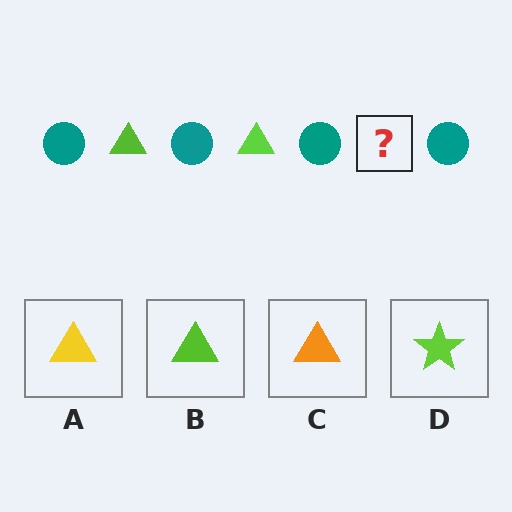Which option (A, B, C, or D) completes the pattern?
B.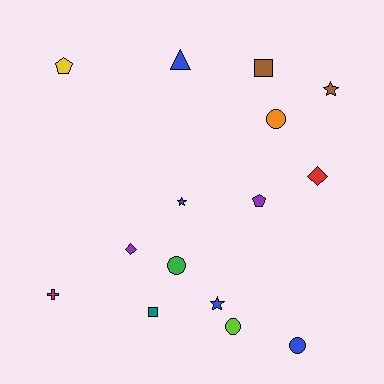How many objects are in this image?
There are 15 objects.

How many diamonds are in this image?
There are 2 diamonds.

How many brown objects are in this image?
There are 2 brown objects.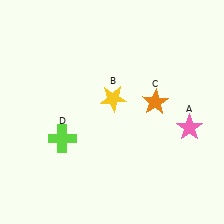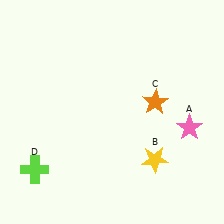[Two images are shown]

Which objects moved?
The objects that moved are: the yellow star (B), the lime cross (D).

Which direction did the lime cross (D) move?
The lime cross (D) moved down.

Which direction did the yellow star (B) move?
The yellow star (B) moved down.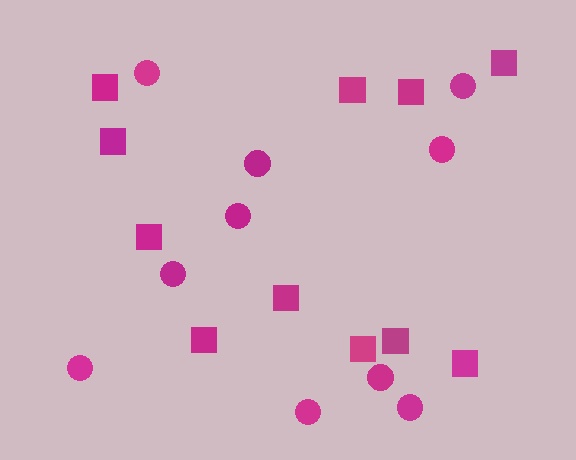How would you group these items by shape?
There are 2 groups: one group of squares (11) and one group of circles (10).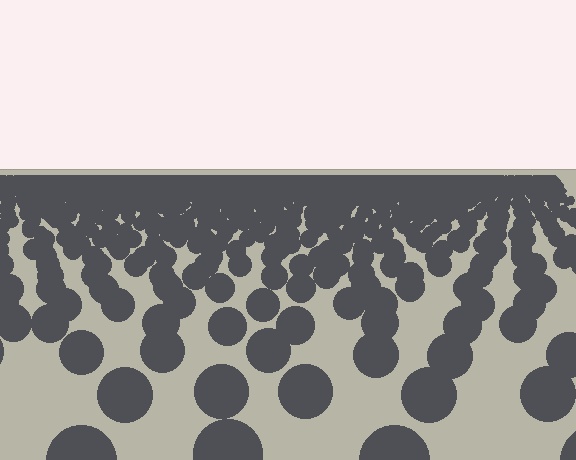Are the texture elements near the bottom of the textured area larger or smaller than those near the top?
Larger. Near the bottom, elements are closer to the viewer and appear at a bigger on-screen size.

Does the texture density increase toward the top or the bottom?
Density increases toward the top.